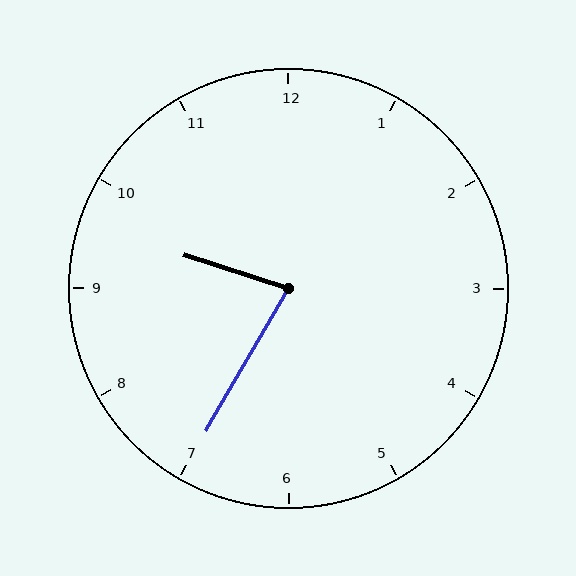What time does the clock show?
9:35.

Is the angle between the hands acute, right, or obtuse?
It is acute.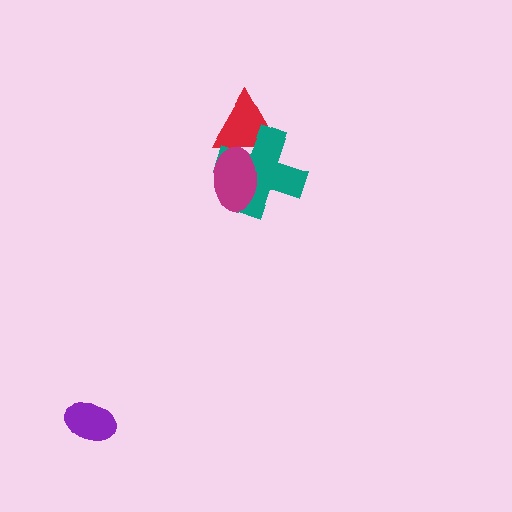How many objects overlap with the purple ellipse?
0 objects overlap with the purple ellipse.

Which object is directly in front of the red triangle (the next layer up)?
The teal cross is directly in front of the red triangle.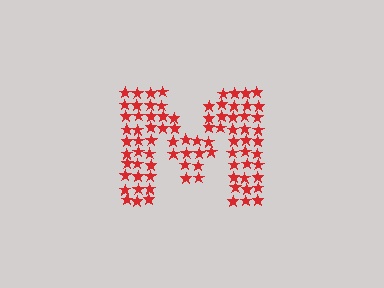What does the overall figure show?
The overall figure shows the letter M.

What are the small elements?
The small elements are stars.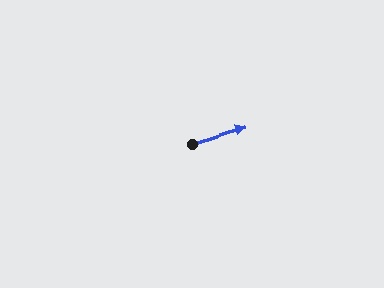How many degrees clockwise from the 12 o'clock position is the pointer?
Approximately 73 degrees.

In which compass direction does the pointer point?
East.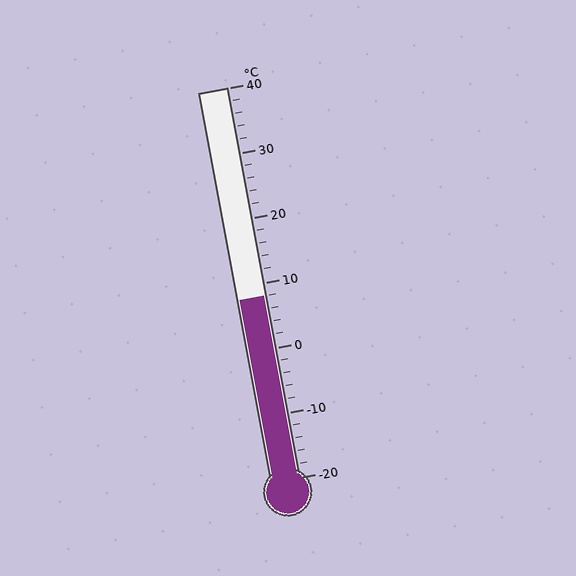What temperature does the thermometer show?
The thermometer shows approximately 8°C.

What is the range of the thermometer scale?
The thermometer scale ranges from -20°C to 40°C.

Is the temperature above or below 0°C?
The temperature is above 0°C.